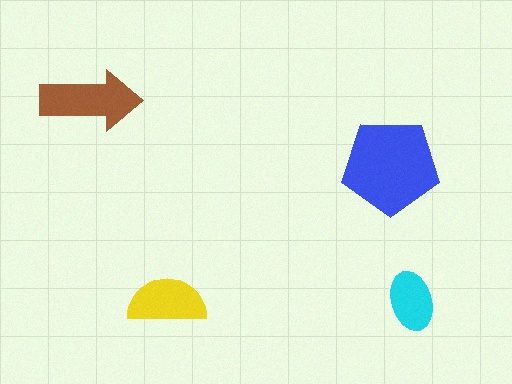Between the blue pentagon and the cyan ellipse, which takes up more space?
The blue pentagon.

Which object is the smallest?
The cyan ellipse.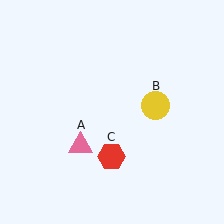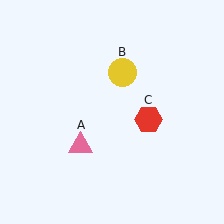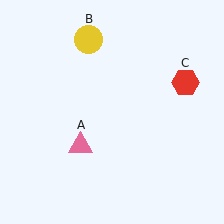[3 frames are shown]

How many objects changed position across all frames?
2 objects changed position: yellow circle (object B), red hexagon (object C).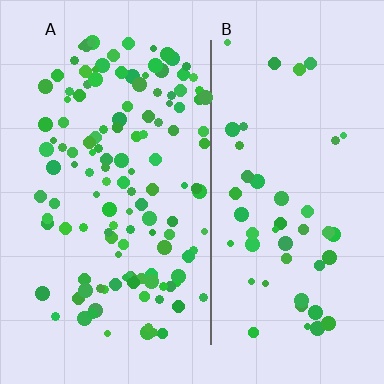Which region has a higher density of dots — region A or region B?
A (the left).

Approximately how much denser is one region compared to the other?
Approximately 2.7× — region A over region B.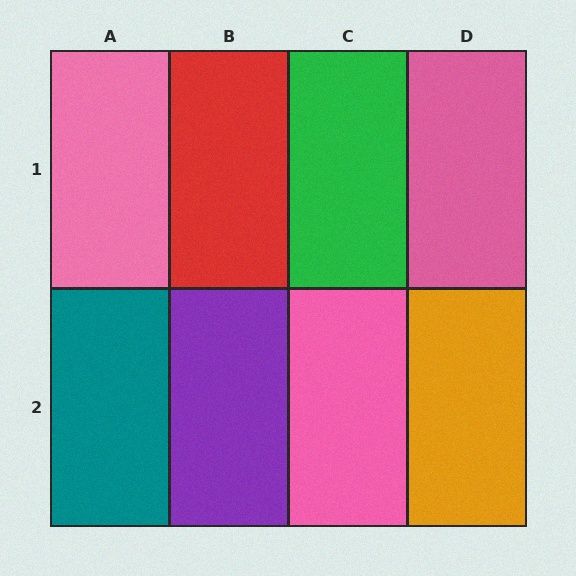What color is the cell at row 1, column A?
Pink.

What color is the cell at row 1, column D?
Pink.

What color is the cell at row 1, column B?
Red.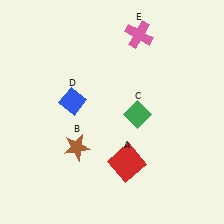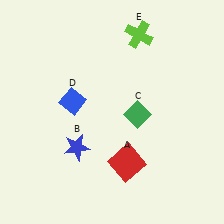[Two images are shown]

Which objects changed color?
B changed from brown to blue. E changed from pink to lime.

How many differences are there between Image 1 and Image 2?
There are 2 differences between the two images.